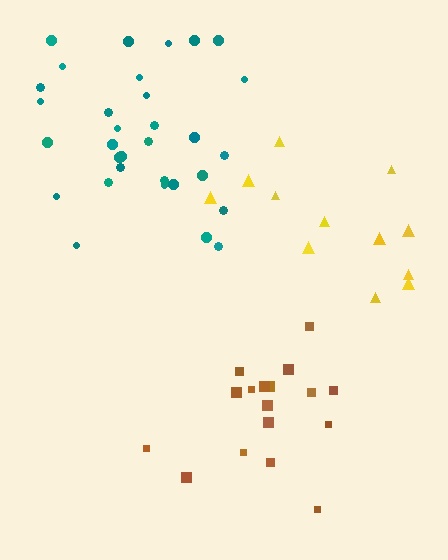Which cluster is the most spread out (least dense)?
Brown.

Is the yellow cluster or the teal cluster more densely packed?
Teal.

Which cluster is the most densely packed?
Teal.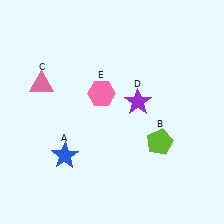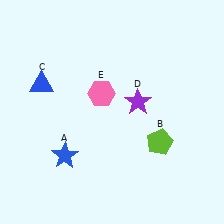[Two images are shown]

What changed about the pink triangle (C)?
In Image 1, C is pink. In Image 2, it changed to blue.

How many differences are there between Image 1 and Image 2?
There is 1 difference between the two images.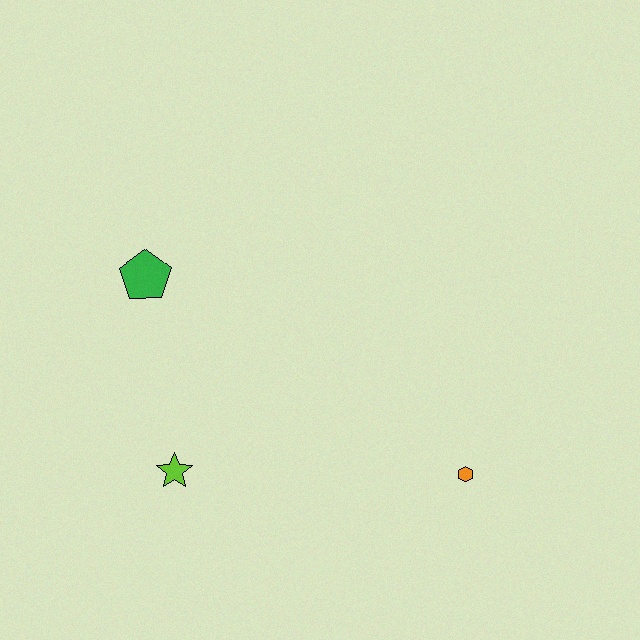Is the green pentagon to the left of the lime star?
Yes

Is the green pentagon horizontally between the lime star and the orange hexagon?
No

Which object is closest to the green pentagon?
The lime star is closest to the green pentagon.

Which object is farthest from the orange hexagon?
The green pentagon is farthest from the orange hexagon.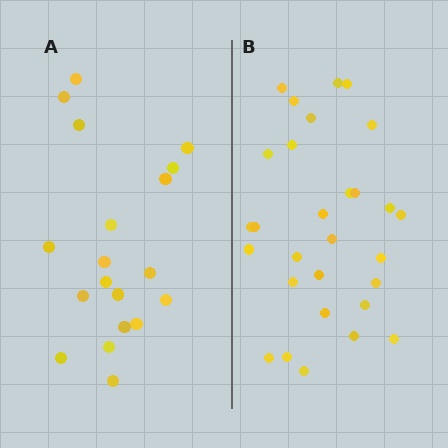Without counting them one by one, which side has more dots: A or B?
Region B (the right region) has more dots.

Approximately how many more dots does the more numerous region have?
Region B has roughly 10 or so more dots than region A.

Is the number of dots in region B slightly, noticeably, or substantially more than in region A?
Region B has substantially more. The ratio is roughly 1.5 to 1.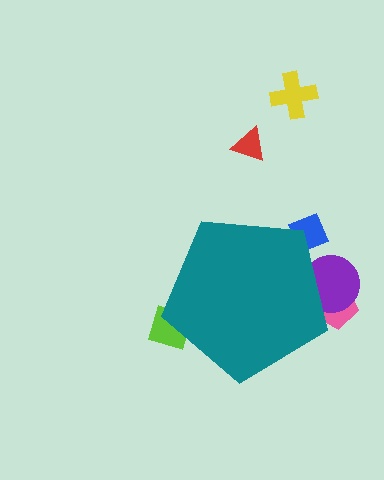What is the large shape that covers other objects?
A teal pentagon.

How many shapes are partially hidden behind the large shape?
4 shapes are partially hidden.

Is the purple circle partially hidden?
Yes, the purple circle is partially hidden behind the teal pentagon.